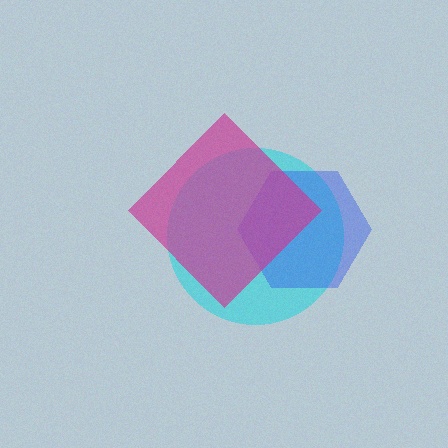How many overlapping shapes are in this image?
There are 3 overlapping shapes in the image.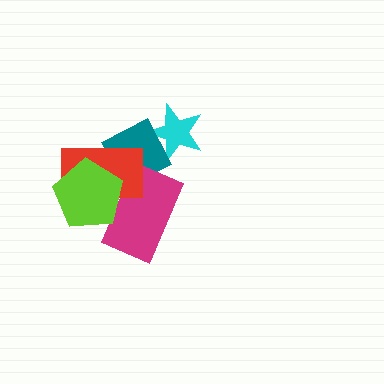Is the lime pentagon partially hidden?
No, no other shape covers it.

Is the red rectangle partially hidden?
Yes, it is partially covered by another shape.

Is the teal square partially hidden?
Yes, it is partially covered by another shape.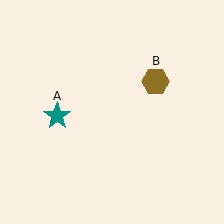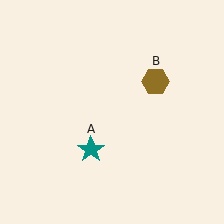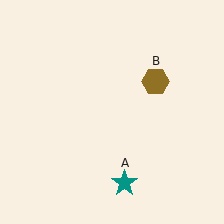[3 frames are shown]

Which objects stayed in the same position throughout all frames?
Brown hexagon (object B) remained stationary.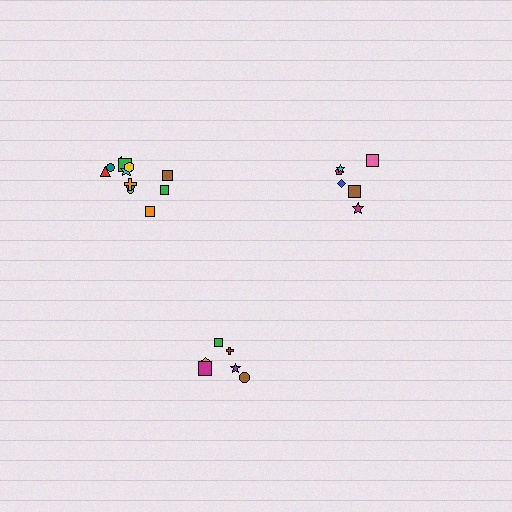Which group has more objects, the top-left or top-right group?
The top-left group.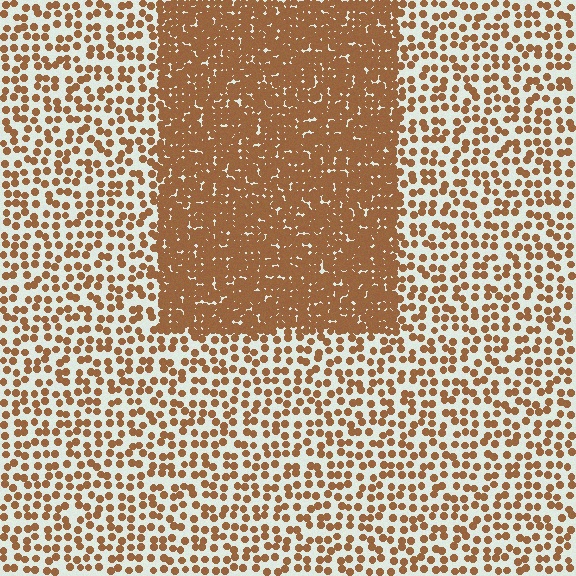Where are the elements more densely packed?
The elements are more densely packed inside the rectangle boundary.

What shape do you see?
I see a rectangle.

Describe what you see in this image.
The image contains small brown elements arranged at two different densities. A rectangle-shaped region is visible where the elements are more densely packed than the surrounding area.